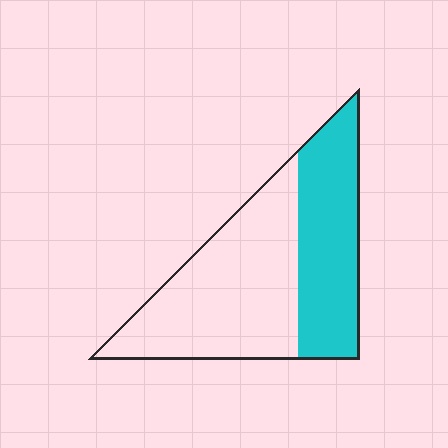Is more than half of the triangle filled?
No.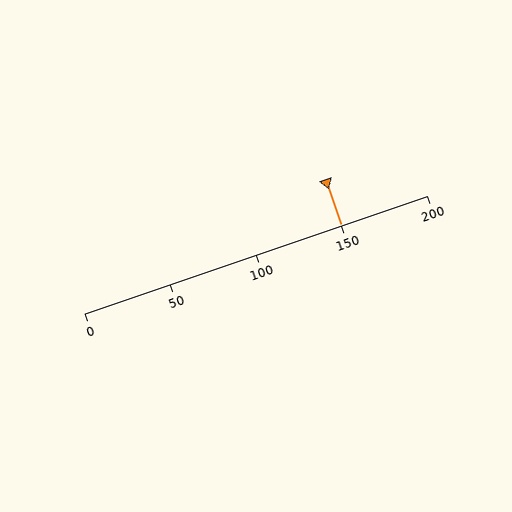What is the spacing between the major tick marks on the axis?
The major ticks are spaced 50 apart.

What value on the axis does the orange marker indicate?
The marker indicates approximately 150.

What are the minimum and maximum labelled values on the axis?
The axis runs from 0 to 200.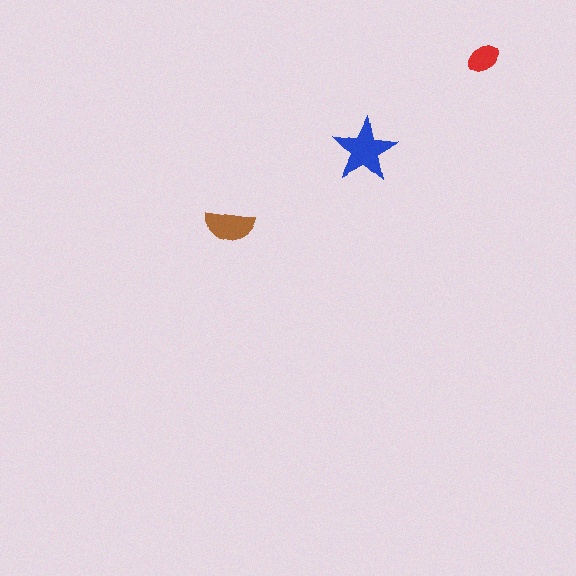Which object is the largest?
The blue star.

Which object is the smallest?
The red ellipse.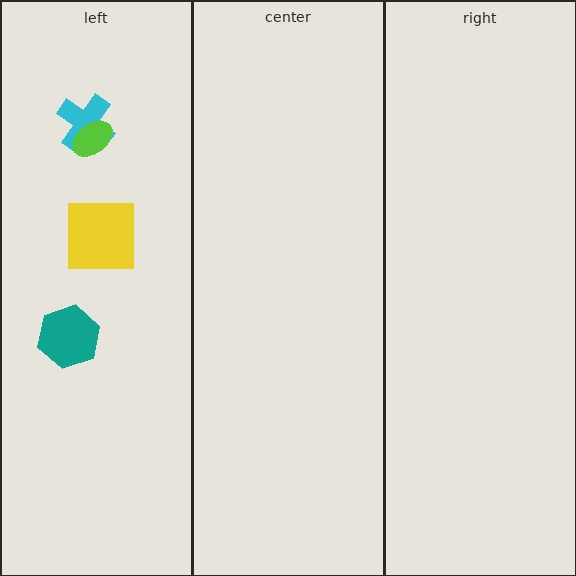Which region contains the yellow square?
The left region.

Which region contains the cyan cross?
The left region.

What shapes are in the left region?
The cyan cross, the yellow square, the teal hexagon, the lime ellipse.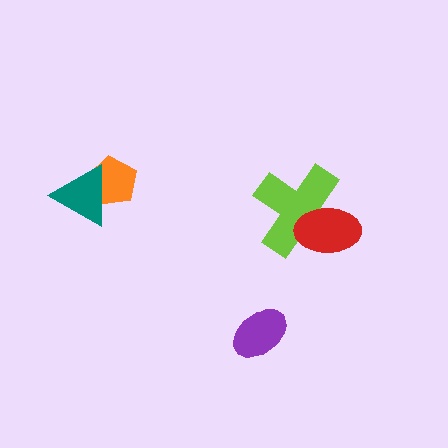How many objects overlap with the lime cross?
1 object overlaps with the lime cross.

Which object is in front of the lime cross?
The red ellipse is in front of the lime cross.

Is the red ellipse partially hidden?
No, no other shape covers it.